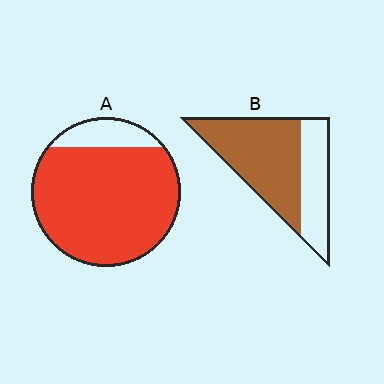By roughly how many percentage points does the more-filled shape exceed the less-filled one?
By roughly 20 percentage points (A over B).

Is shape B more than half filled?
Yes.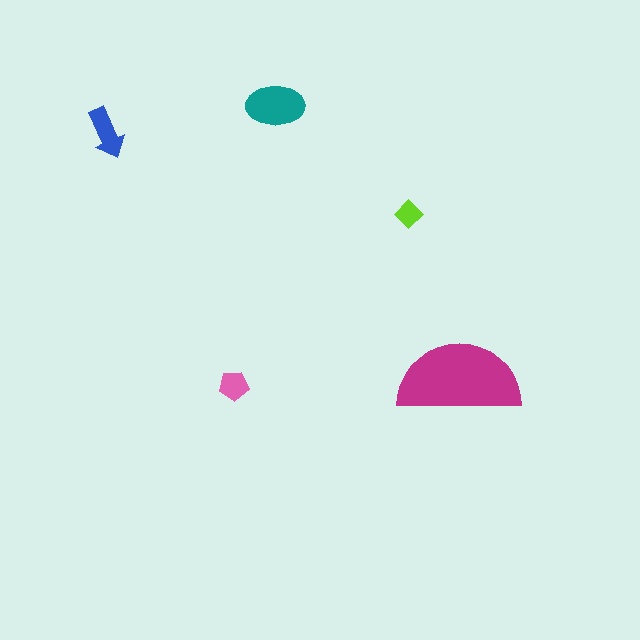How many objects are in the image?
There are 5 objects in the image.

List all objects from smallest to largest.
The lime diamond, the pink pentagon, the blue arrow, the teal ellipse, the magenta semicircle.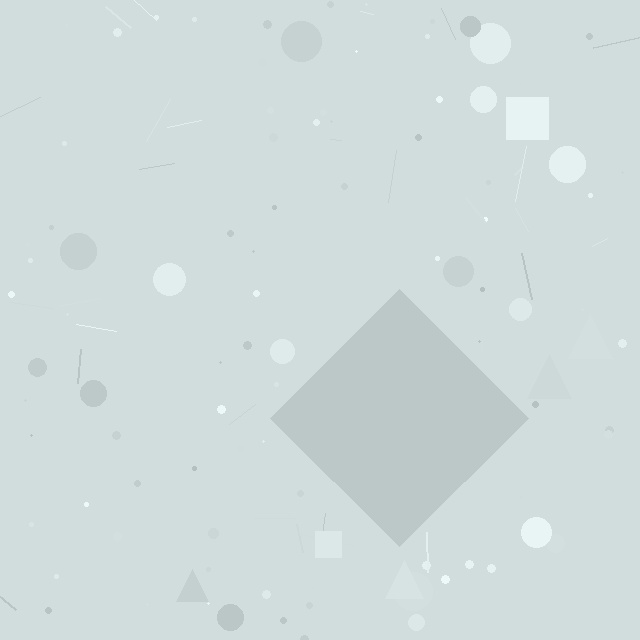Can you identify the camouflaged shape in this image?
The camouflaged shape is a diamond.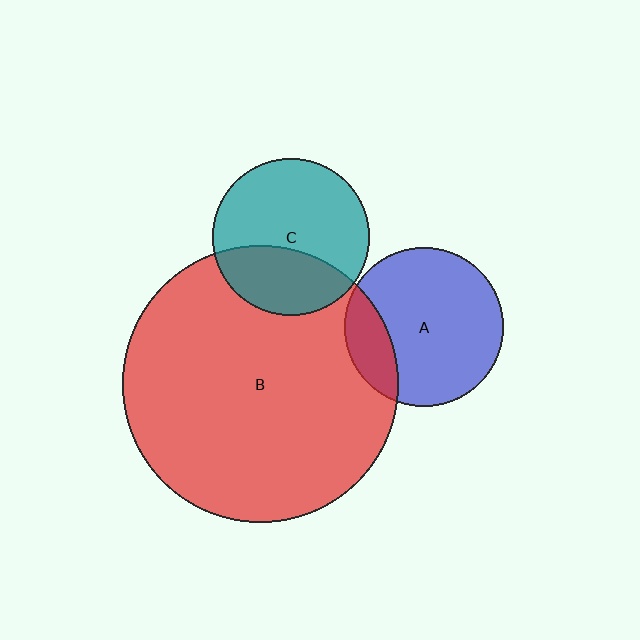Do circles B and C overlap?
Yes.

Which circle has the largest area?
Circle B (red).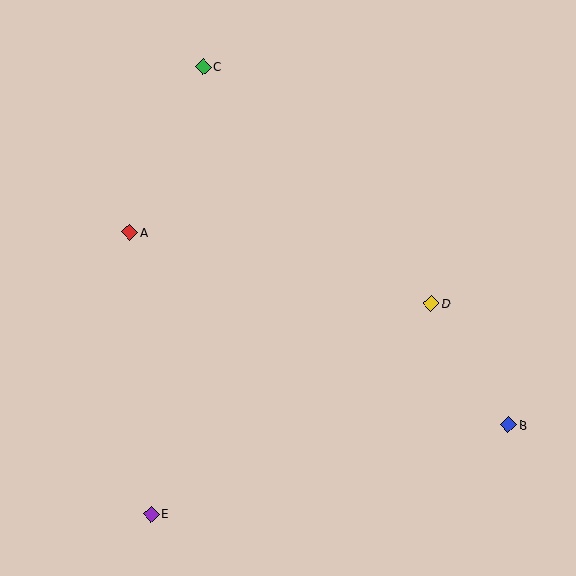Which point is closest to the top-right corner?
Point D is closest to the top-right corner.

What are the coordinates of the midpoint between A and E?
The midpoint between A and E is at (140, 373).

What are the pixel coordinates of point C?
Point C is at (203, 67).